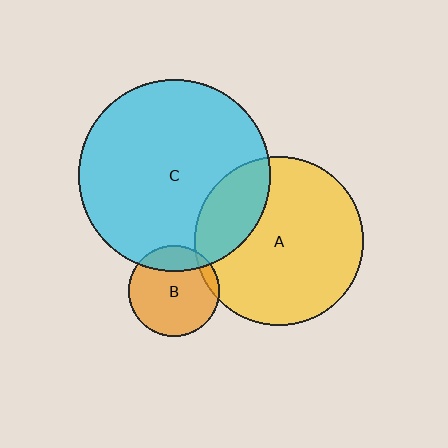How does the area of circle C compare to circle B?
Approximately 4.5 times.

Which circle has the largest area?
Circle C (cyan).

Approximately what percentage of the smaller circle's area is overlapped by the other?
Approximately 10%.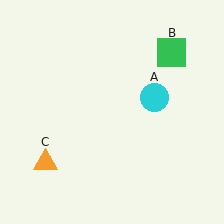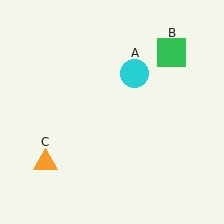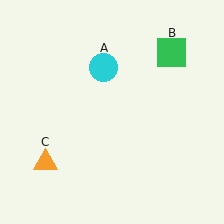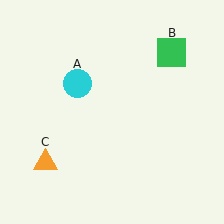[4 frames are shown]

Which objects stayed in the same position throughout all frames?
Green square (object B) and orange triangle (object C) remained stationary.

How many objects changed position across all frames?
1 object changed position: cyan circle (object A).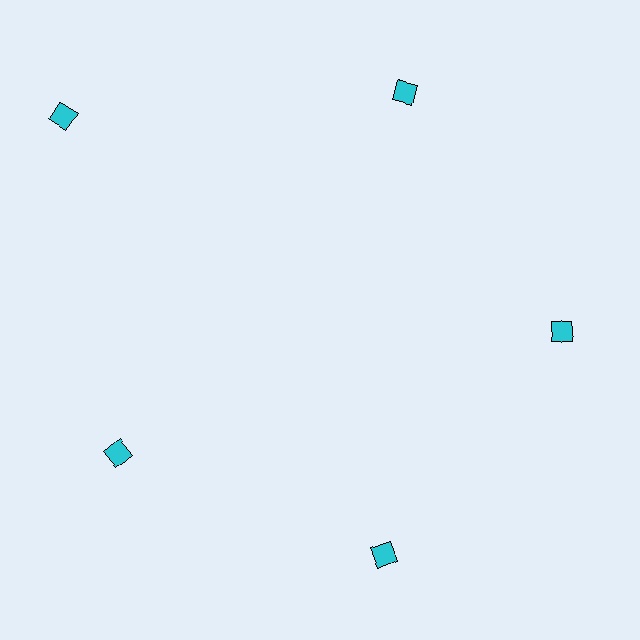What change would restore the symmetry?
The symmetry would be restored by moving it inward, back onto the ring so that all 5 diamonds sit at equal angles and equal distance from the center.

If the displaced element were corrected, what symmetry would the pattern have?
It would have 5-fold rotational symmetry — the pattern would map onto itself every 72 degrees.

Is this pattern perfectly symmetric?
No. The 5 cyan diamonds are arranged in a ring, but one element near the 10 o'clock position is pushed outward from the center, breaking the 5-fold rotational symmetry.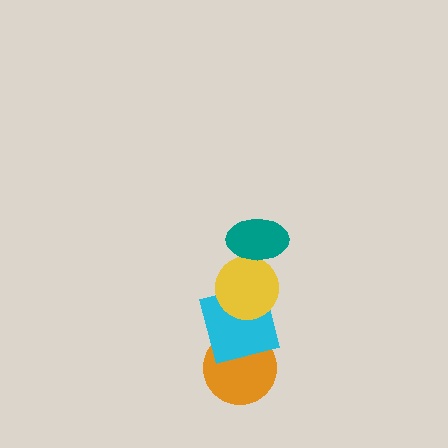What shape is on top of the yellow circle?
The teal ellipse is on top of the yellow circle.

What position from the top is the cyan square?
The cyan square is 3rd from the top.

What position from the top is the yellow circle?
The yellow circle is 2nd from the top.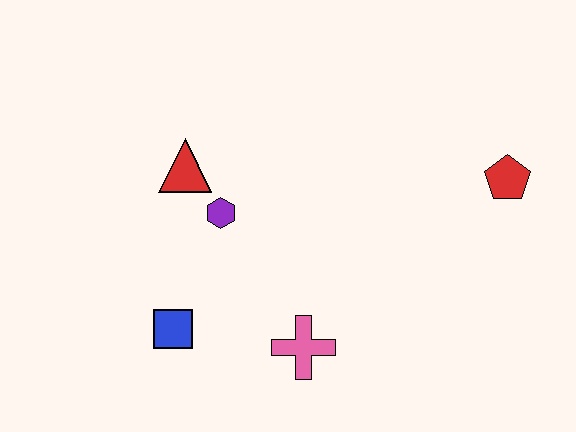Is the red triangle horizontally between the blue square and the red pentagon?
Yes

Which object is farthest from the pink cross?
The red pentagon is farthest from the pink cross.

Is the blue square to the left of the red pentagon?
Yes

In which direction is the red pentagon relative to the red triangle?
The red pentagon is to the right of the red triangle.